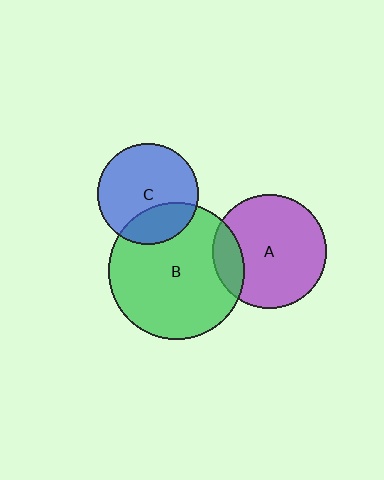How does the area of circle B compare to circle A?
Approximately 1.4 times.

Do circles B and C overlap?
Yes.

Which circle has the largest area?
Circle B (green).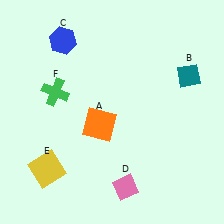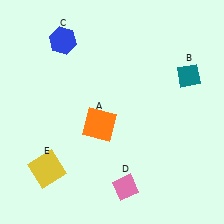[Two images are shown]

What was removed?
The green cross (F) was removed in Image 2.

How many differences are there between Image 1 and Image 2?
There is 1 difference between the two images.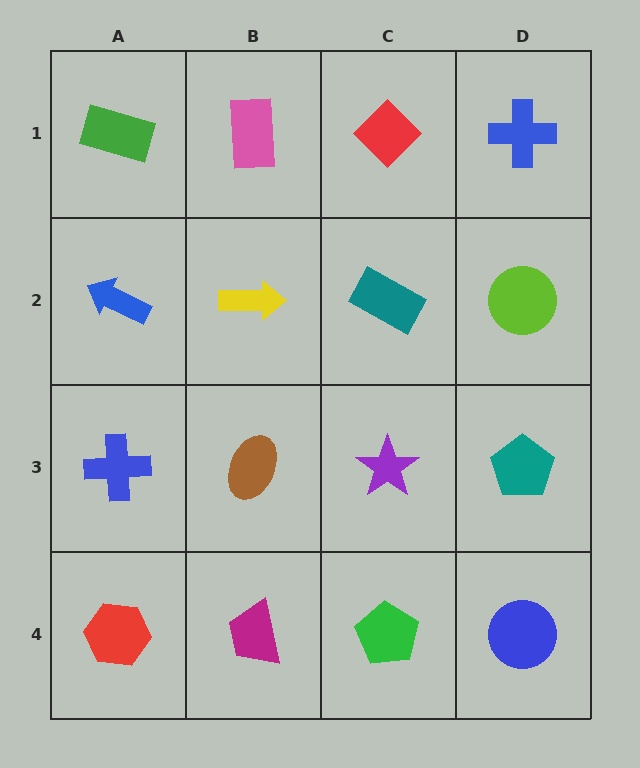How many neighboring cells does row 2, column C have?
4.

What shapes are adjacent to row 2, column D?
A blue cross (row 1, column D), a teal pentagon (row 3, column D), a teal rectangle (row 2, column C).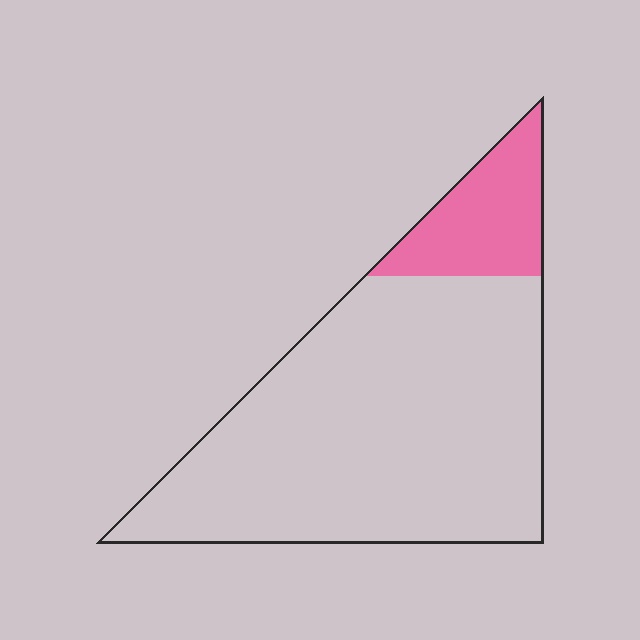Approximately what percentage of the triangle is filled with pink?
Approximately 15%.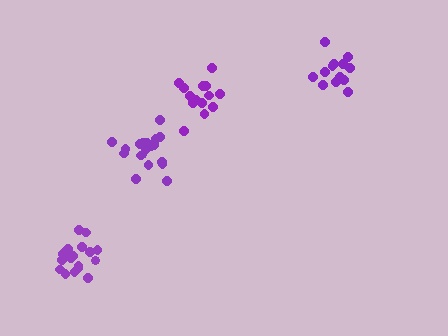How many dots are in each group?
Group 1: 14 dots, Group 2: 19 dots, Group 3: 19 dots, Group 4: 13 dots (65 total).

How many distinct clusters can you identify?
There are 4 distinct clusters.